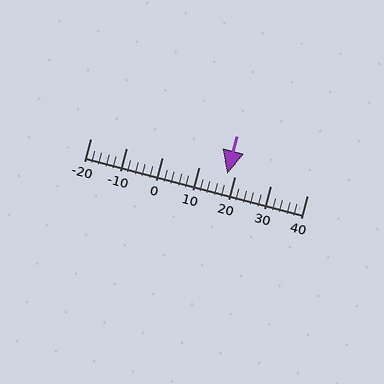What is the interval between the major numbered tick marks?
The major tick marks are spaced 10 units apart.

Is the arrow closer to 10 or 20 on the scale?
The arrow is closer to 20.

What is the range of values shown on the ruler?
The ruler shows values from -20 to 40.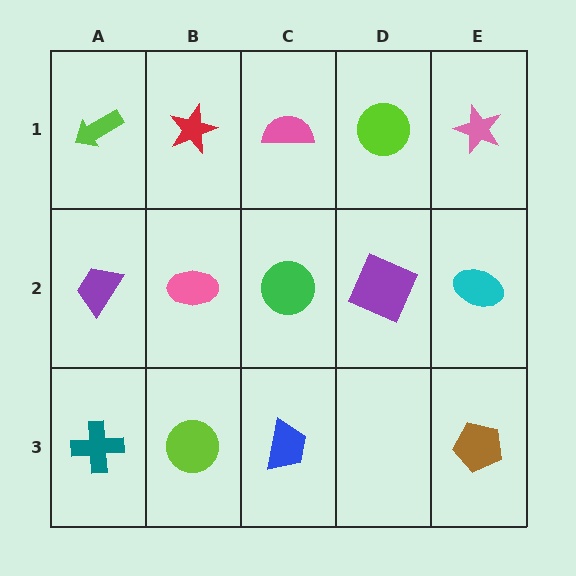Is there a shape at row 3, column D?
No, that cell is empty.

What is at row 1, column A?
A lime arrow.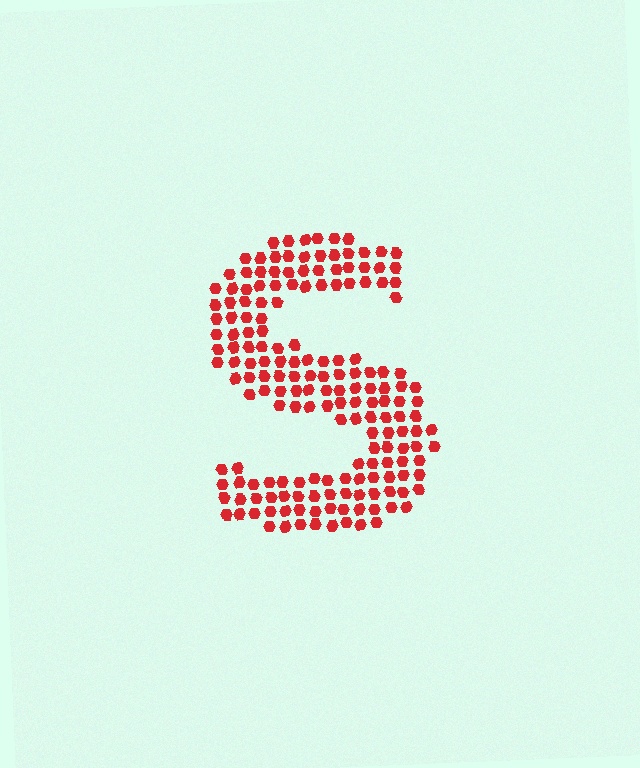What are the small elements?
The small elements are hexagons.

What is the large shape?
The large shape is the letter S.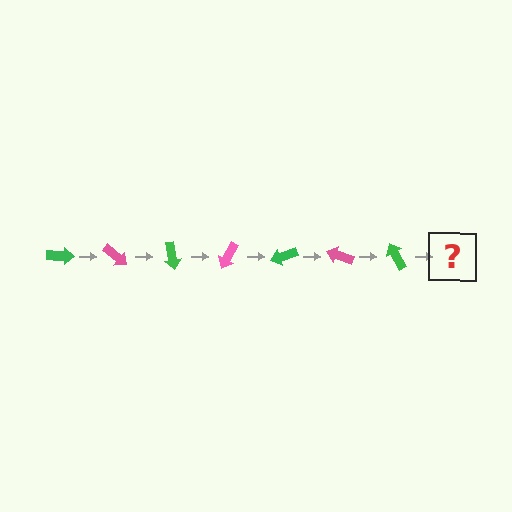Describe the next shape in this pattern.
It should be a pink arrow, rotated 280 degrees from the start.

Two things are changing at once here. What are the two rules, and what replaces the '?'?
The two rules are that it rotates 40 degrees each step and the color cycles through green and pink. The '?' should be a pink arrow, rotated 280 degrees from the start.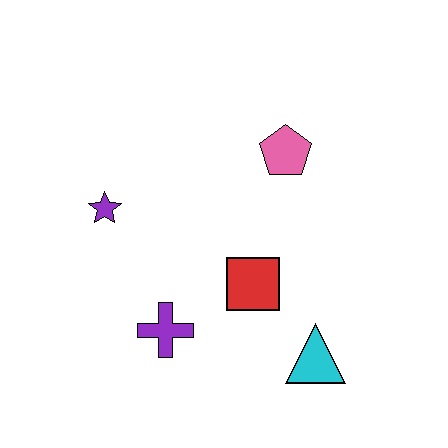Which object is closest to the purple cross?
The red square is closest to the purple cross.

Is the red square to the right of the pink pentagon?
No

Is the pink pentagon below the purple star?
No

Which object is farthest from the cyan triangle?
The purple star is farthest from the cyan triangle.